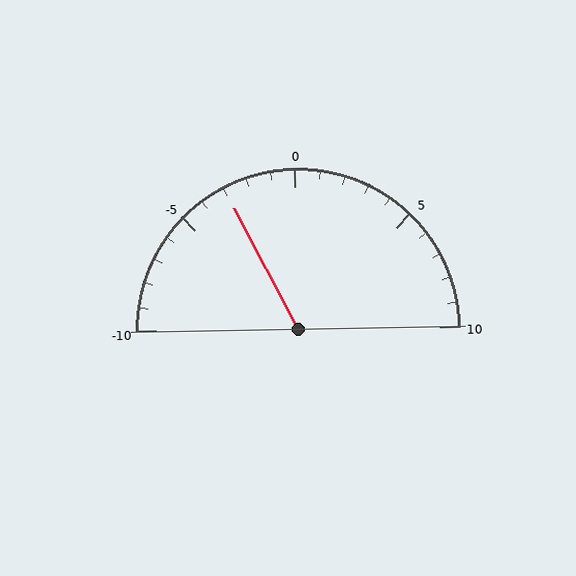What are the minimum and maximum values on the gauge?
The gauge ranges from -10 to 10.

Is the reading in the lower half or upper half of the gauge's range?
The reading is in the lower half of the range (-10 to 10).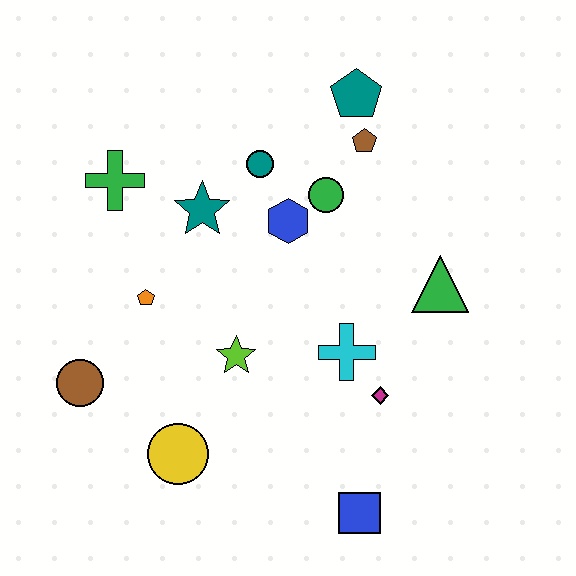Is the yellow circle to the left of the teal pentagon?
Yes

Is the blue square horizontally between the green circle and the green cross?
No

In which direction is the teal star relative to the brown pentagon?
The teal star is to the left of the brown pentagon.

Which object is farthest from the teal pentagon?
The blue square is farthest from the teal pentagon.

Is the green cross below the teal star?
No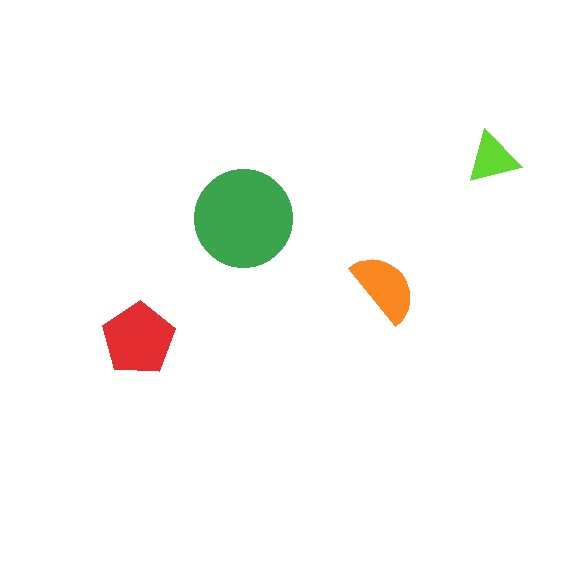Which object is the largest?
The green circle.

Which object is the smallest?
The lime triangle.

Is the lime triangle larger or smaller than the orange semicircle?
Smaller.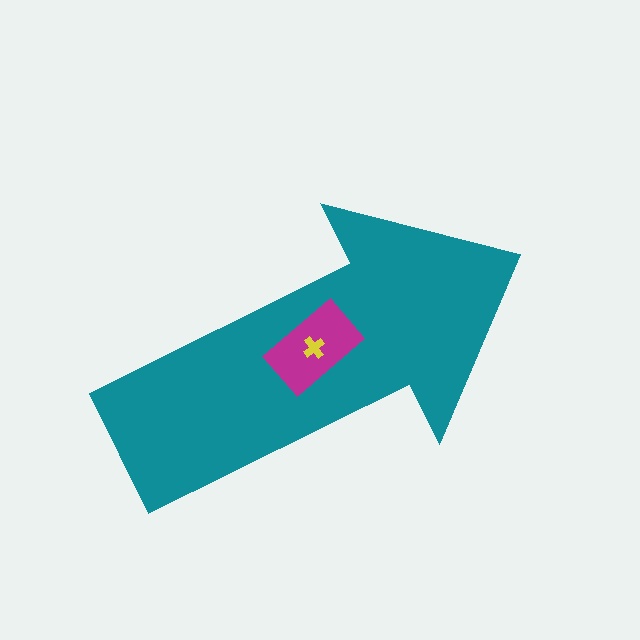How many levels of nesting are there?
3.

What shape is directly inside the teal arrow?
The magenta rectangle.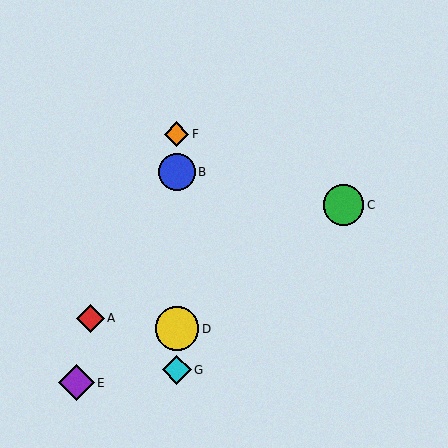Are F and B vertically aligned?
Yes, both are at x≈177.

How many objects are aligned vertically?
4 objects (B, D, F, G) are aligned vertically.